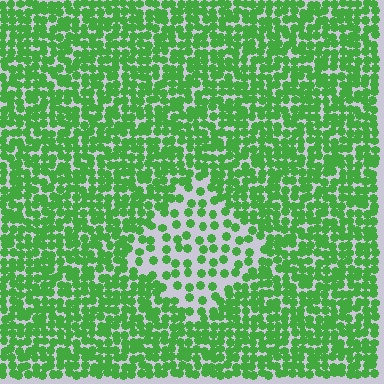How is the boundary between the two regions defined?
The boundary is defined by a change in element density (approximately 2.3x ratio). All elements are the same color, size, and shape.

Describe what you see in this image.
The image contains small green elements arranged at two different densities. A diamond-shaped region is visible where the elements are less densely packed than the surrounding area.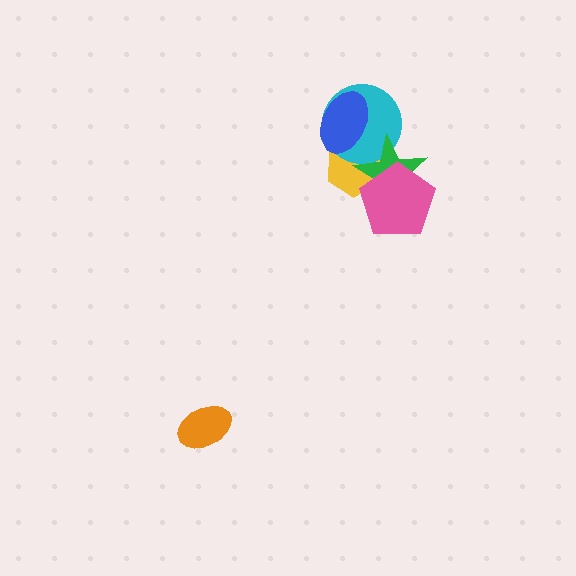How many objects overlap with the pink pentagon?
2 objects overlap with the pink pentagon.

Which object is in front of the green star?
The pink pentagon is in front of the green star.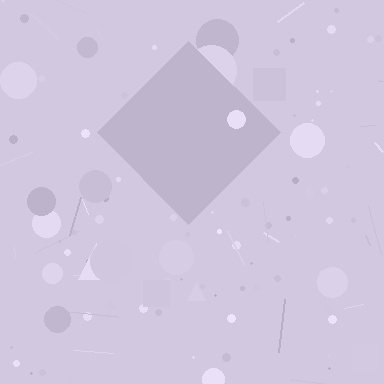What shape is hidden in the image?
A diamond is hidden in the image.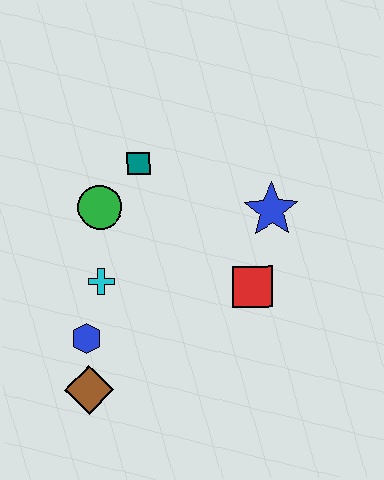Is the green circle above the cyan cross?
Yes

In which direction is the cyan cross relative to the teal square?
The cyan cross is below the teal square.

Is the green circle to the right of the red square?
No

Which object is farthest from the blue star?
The brown diamond is farthest from the blue star.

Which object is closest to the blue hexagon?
The brown diamond is closest to the blue hexagon.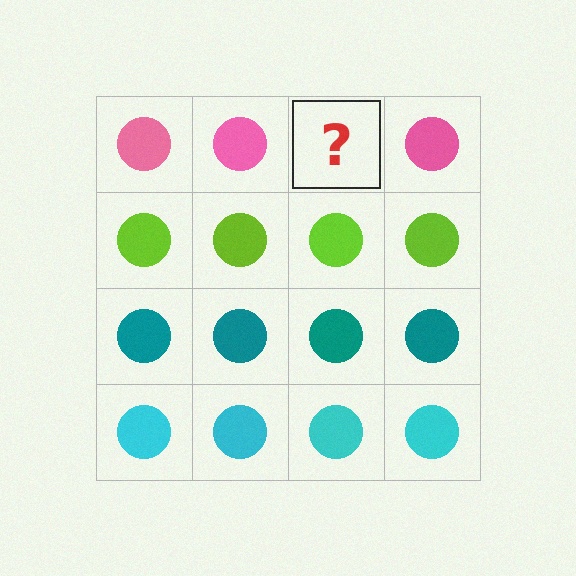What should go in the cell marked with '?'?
The missing cell should contain a pink circle.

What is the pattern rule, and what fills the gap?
The rule is that each row has a consistent color. The gap should be filled with a pink circle.